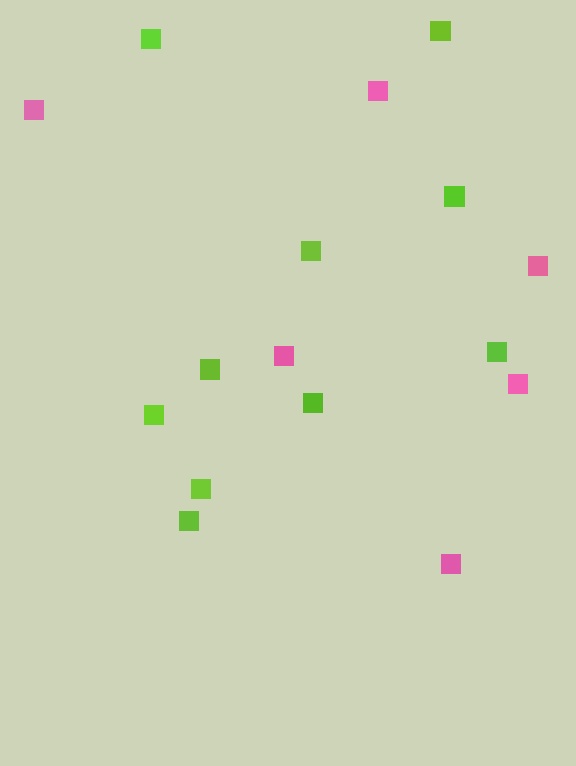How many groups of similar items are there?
There are 2 groups: one group of pink squares (6) and one group of lime squares (10).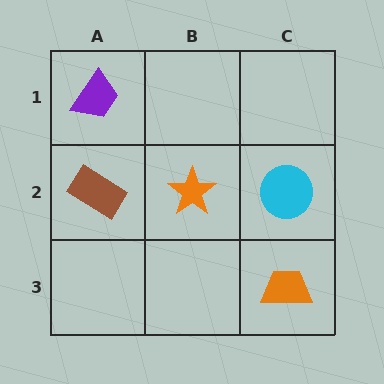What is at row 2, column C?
A cyan circle.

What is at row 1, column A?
A purple trapezoid.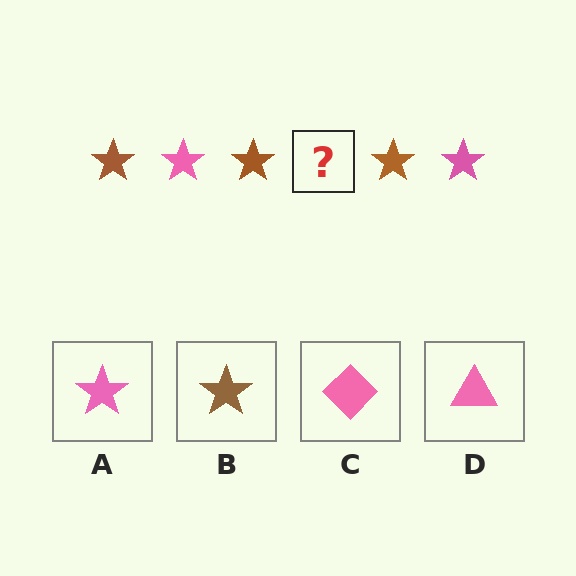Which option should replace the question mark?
Option A.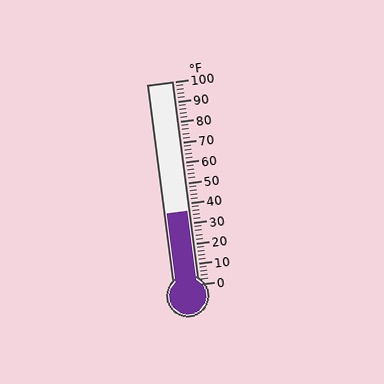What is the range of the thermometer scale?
The thermometer scale ranges from 0°F to 100°F.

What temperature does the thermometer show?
The thermometer shows approximately 36°F.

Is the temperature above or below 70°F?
The temperature is below 70°F.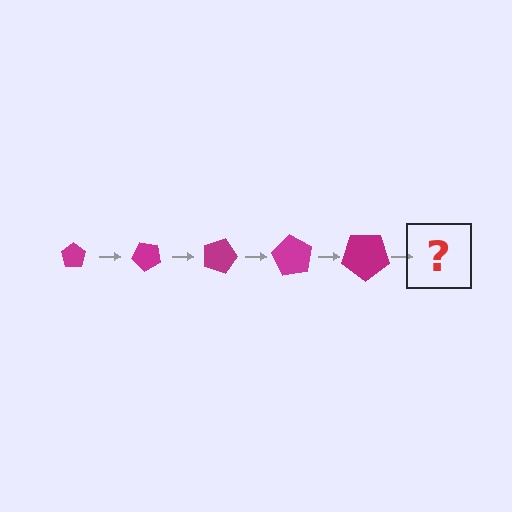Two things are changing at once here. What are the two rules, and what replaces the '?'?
The two rules are that the pentagon grows larger each step and it rotates 45 degrees each step. The '?' should be a pentagon, larger than the previous one and rotated 225 degrees from the start.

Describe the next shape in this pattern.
It should be a pentagon, larger than the previous one and rotated 225 degrees from the start.